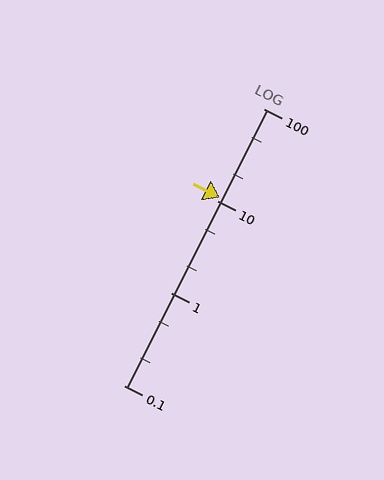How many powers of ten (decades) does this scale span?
The scale spans 3 decades, from 0.1 to 100.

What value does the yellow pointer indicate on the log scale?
The pointer indicates approximately 11.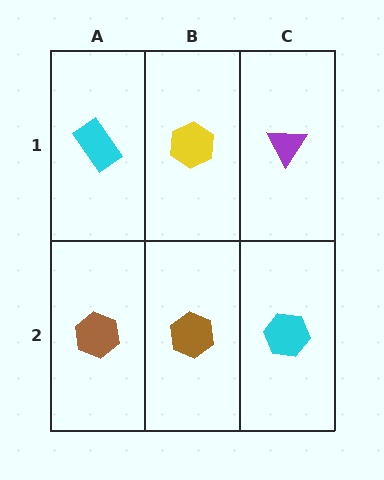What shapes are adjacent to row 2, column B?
A yellow hexagon (row 1, column B), a brown hexagon (row 2, column A), a cyan hexagon (row 2, column C).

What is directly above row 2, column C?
A purple triangle.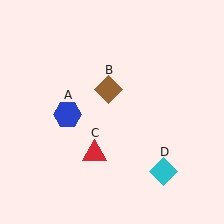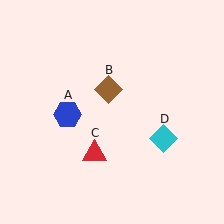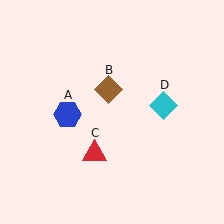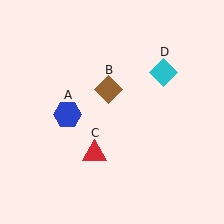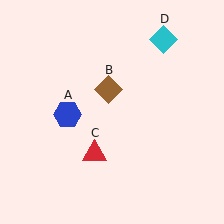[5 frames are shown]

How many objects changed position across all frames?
1 object changed position: cyan diamond (object D).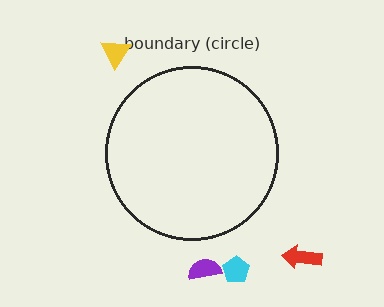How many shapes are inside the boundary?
0 inside, 4 outside.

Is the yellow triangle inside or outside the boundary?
Outside.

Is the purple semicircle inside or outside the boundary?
Outside.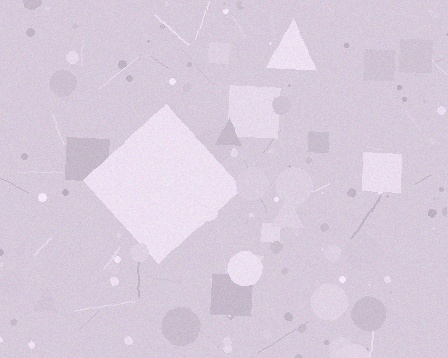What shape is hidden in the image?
A diamond is hidden in the image.